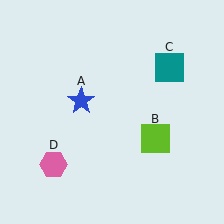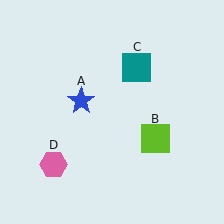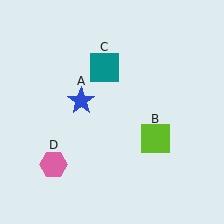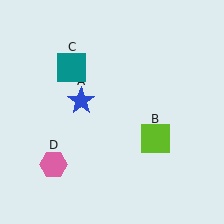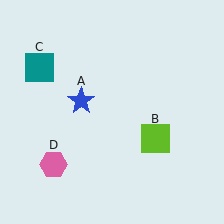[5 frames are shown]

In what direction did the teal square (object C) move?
The teal square (object C) moved left.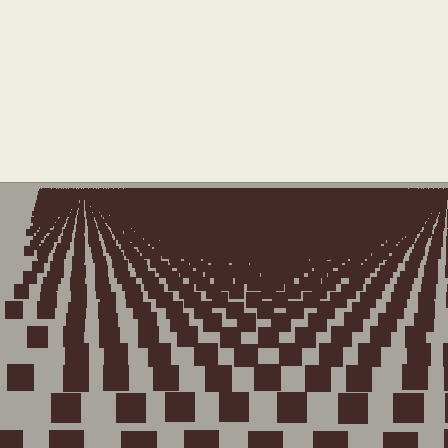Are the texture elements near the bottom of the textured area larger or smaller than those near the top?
Larger. Near the bottom, elements are closer to the viewer and appear at a bigger on-screen size.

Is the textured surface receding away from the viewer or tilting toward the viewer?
The surface is receding away from the viewer. Texture elements get smaller and denser toward the top.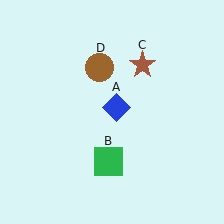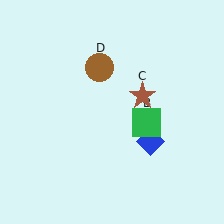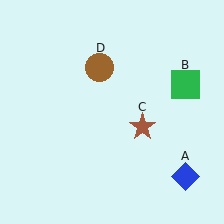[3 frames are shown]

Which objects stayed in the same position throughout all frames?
Brown circle (object D) remained stationary.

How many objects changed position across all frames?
3 objects changed position: blue diamond (object A), green square (object B), brown star (object C).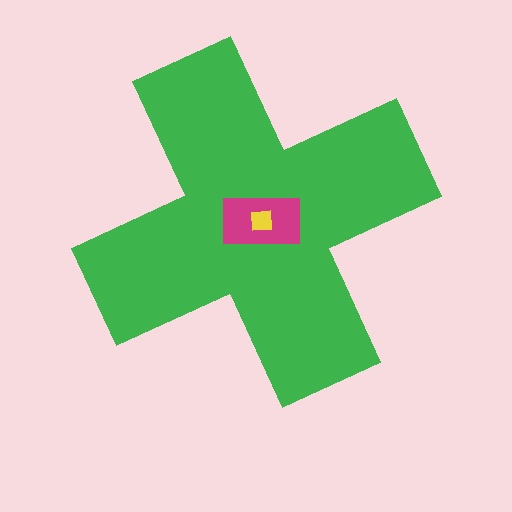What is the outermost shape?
The green cross.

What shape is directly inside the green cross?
The magenta rectangle.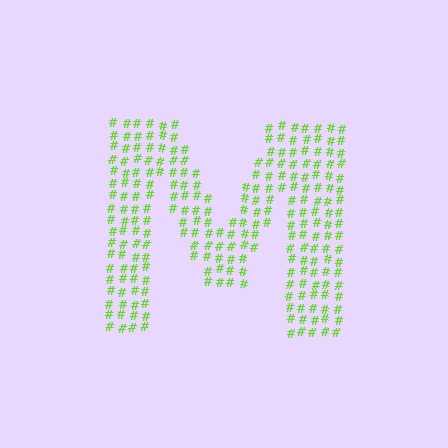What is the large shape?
The large shape is the letter M.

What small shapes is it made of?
It is made of small hash symbols.